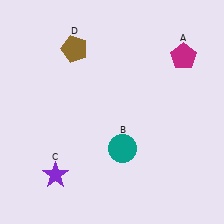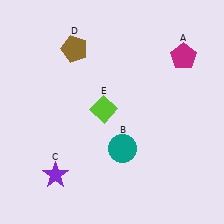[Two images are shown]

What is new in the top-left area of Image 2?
A lime diamond (E) was added in the top-left area of Image 2.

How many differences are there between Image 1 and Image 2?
There is 1 difference between the two images.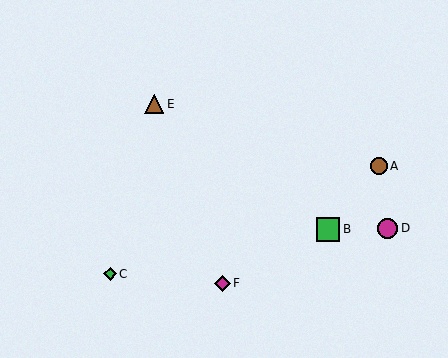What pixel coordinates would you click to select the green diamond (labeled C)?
Click at (110, 274) to select the green diamond C.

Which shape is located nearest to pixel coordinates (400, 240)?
The magenta circle (labeled D) at (388, 228) is nearest to that location.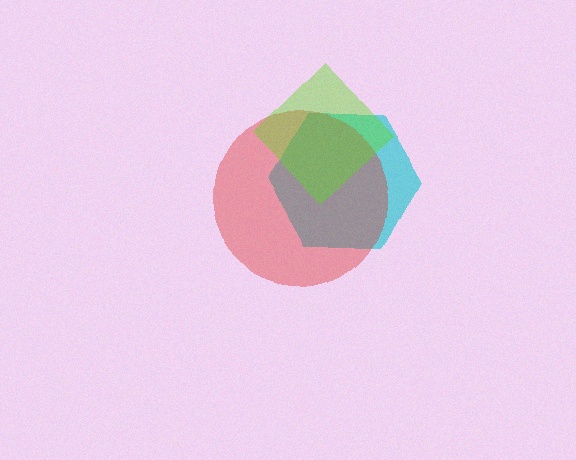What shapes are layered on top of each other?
The layered shapes are: a cyan hexagon, a red circle, a lime diamond.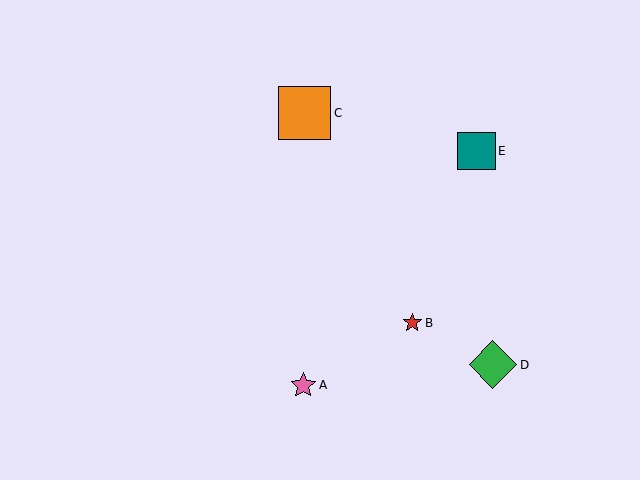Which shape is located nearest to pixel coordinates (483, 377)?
The green diamond (labeled D) at (493, 364) is nearest to that location.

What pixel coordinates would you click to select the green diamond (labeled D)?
Click at (493, 364) to select the green diamond D.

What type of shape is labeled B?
Shape B is a red star.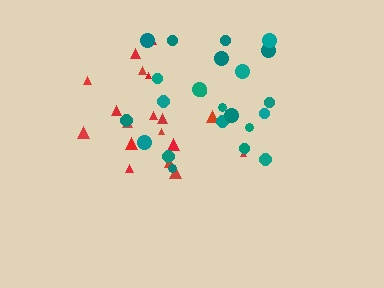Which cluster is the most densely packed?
Red.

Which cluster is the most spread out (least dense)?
Teal.